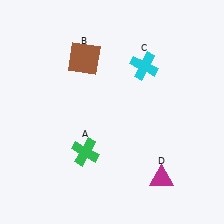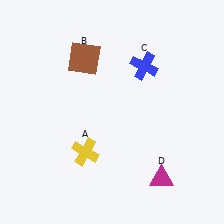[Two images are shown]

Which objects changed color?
A changed from green to yellow. C changed from cyan to blue.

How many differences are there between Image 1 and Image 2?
There are 2 differences between the two images.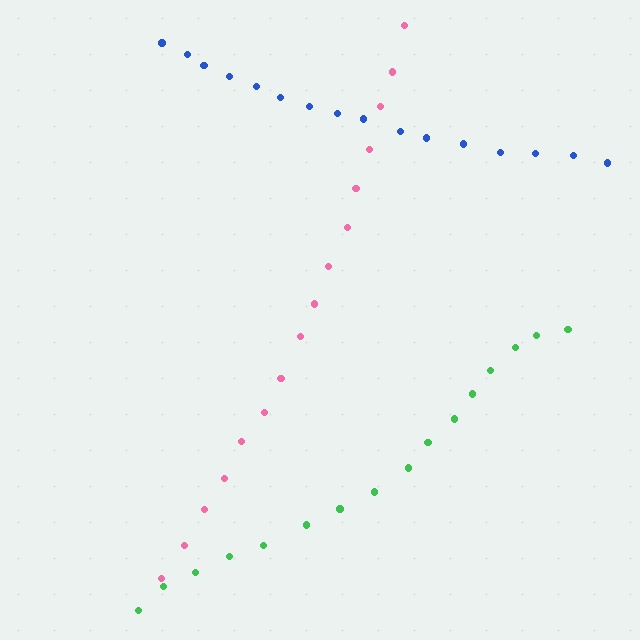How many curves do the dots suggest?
There are 3 distinct paths.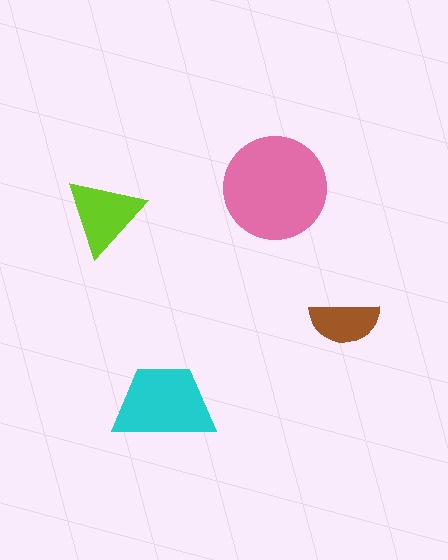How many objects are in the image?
There are 4 objects in the image.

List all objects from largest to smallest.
The pink circle, the cyan trapezoid, the lime triangle, the brown semicircle.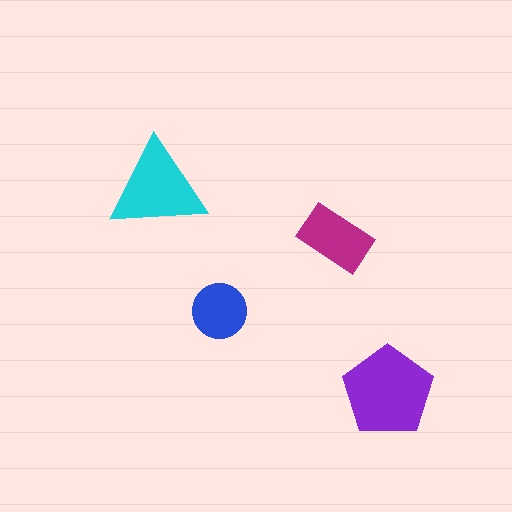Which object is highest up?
The cyan triangle is topmost.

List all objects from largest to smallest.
The purple pentagon, the cyan triangle, the magenta rectangle, the blue circle.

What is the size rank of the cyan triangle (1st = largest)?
2nd.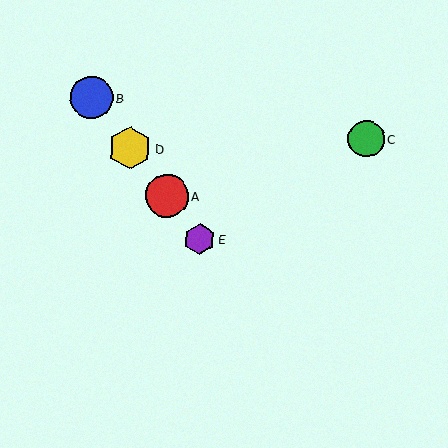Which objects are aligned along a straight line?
Objects A, B, D, E are aligned along a straight line.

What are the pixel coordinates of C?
Object C is at (366, 139).